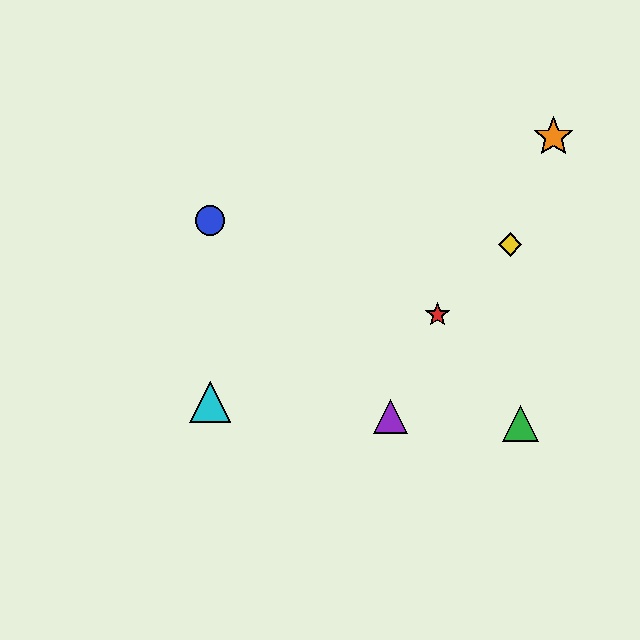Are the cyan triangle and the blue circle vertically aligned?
Yes, both are at x≈210.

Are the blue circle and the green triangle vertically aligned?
No, the blue circle is at x≈210 and the green triangle is at x≈521.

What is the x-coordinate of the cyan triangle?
The cyan triangle is at x≈210.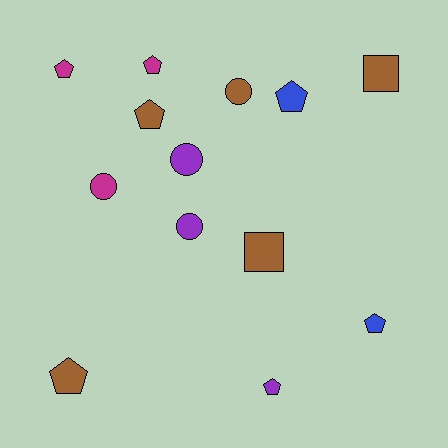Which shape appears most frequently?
Pentagon, with 7 objects.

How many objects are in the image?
There are 13 objects.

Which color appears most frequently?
Brown, with 5 objects.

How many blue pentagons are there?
There are 2 blue pentagons.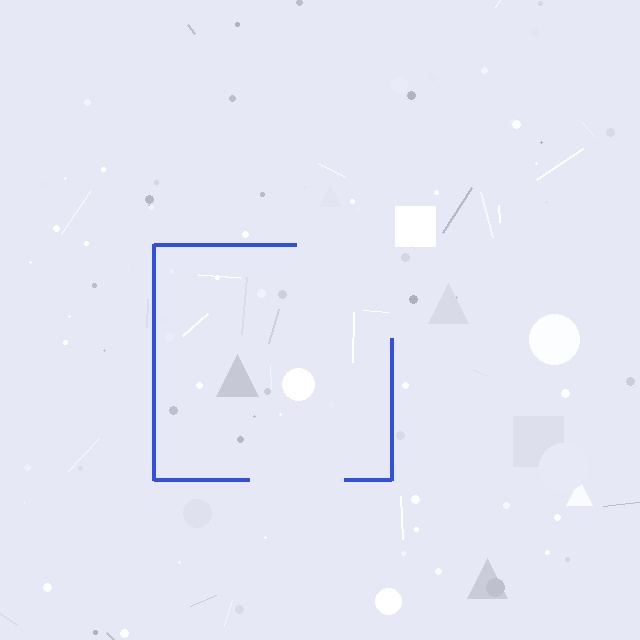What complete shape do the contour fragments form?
The contour fragments form a square.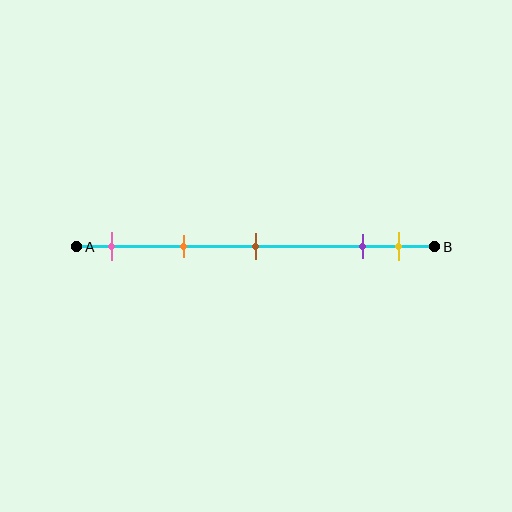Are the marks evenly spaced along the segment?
No, the marks are not evenly spaced.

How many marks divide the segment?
There are 5 marks dividing the segment.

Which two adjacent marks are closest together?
The purple and yellow marks are the closest adjacent pair.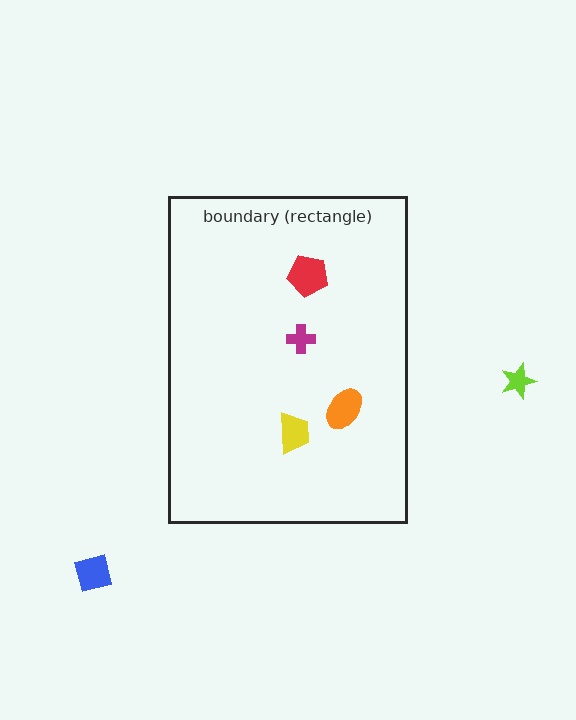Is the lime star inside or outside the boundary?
Outside.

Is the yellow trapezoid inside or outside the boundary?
Inside.